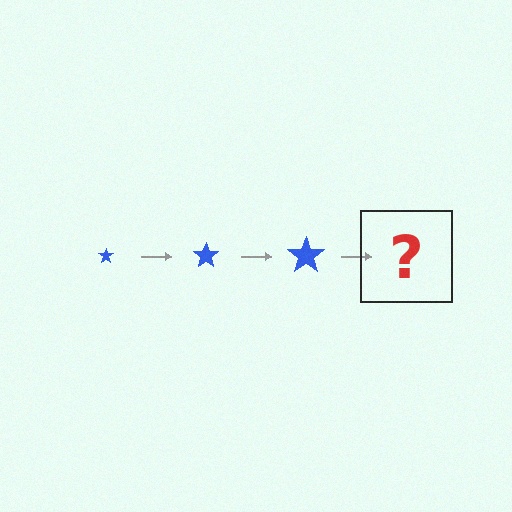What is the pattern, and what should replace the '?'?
The pattern is that the star gets progressively larger each step. The '?' should be a blue star, larger than the previous one.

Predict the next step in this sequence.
The next step is a blue star, larger than the previous one.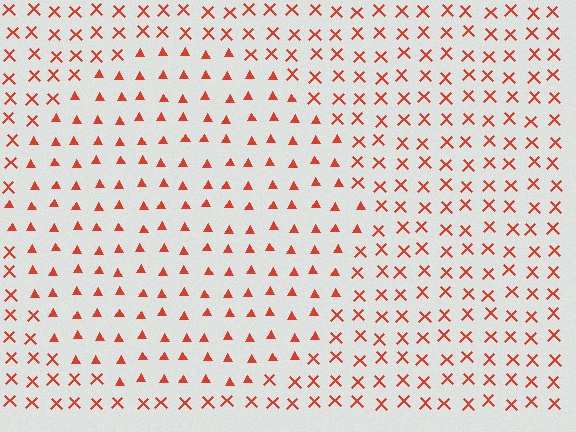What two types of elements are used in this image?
The image uses triangles inside the circle region and X marks outside it.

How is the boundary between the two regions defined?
The boundary is defined by a change in element shape: triangles inside vs. X marks outside. All elements share the same color and spacing.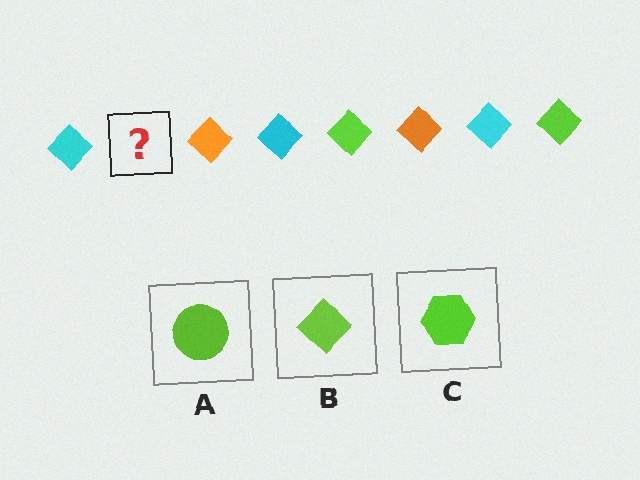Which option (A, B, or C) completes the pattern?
B.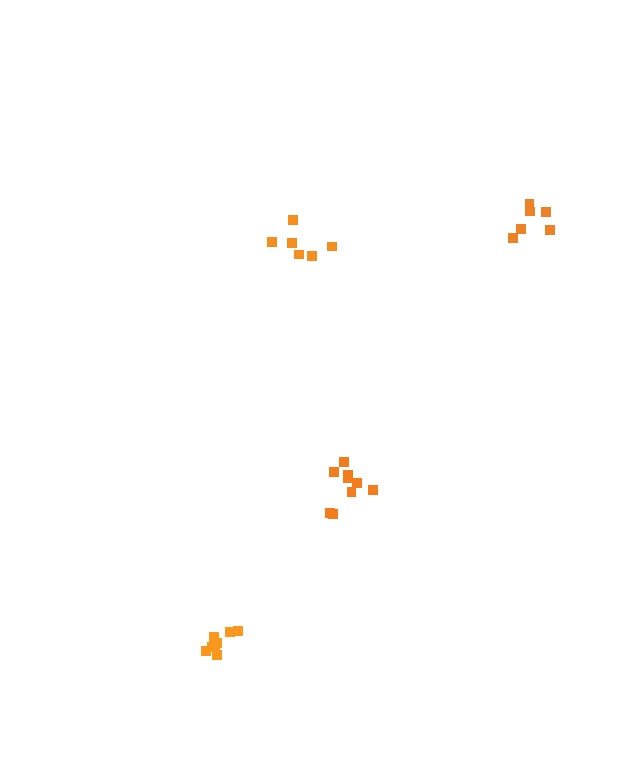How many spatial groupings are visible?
There are 4 spatial groupings.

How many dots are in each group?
Group 1: 9 dots, Group 2: 6 dots, Group 3: 6 dots, Group 4: 9 dots (30 total).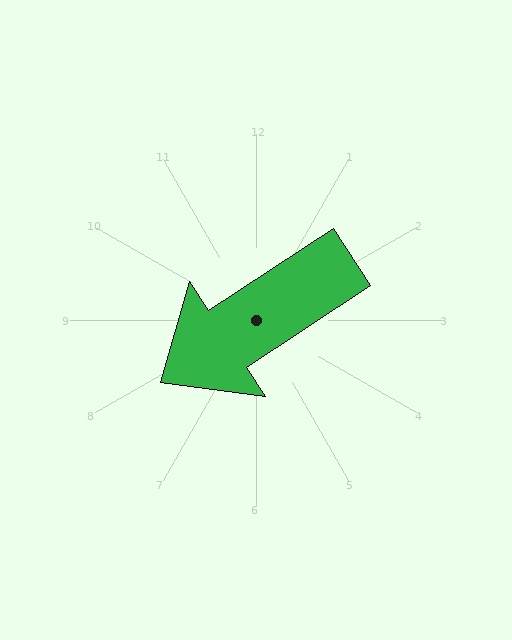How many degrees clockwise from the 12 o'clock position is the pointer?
Approximately 237 degrees.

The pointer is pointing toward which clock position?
Roughly 8 o'clock.